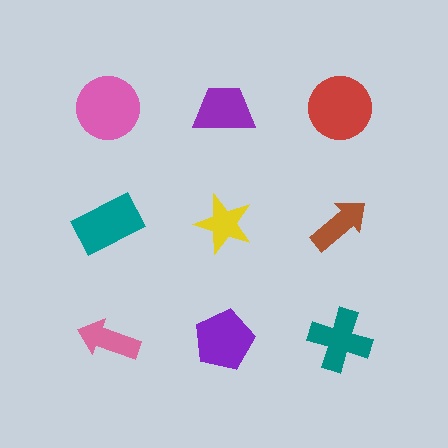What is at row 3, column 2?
A purple pentagon.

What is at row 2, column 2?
A yellow star.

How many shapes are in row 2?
3 shapes.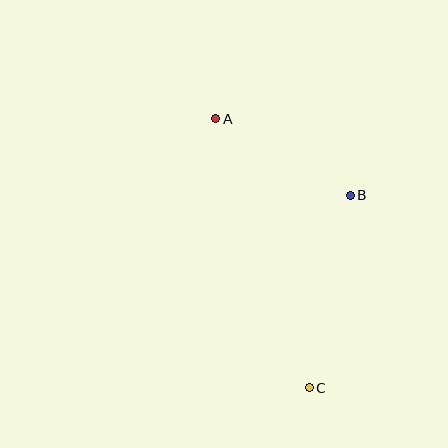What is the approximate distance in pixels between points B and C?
The distance between B and C is approximately 197 pixels.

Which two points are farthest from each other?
Points A and C are farthest from each other.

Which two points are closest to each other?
Points A and B are closest to each other.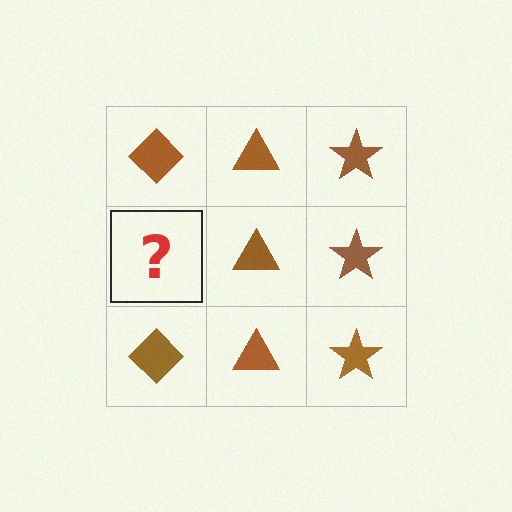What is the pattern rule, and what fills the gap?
The rule is that each column has a consistent shape. The gap should be filled with a brown diamond.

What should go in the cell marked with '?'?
The missing cell should contain a brown diamond.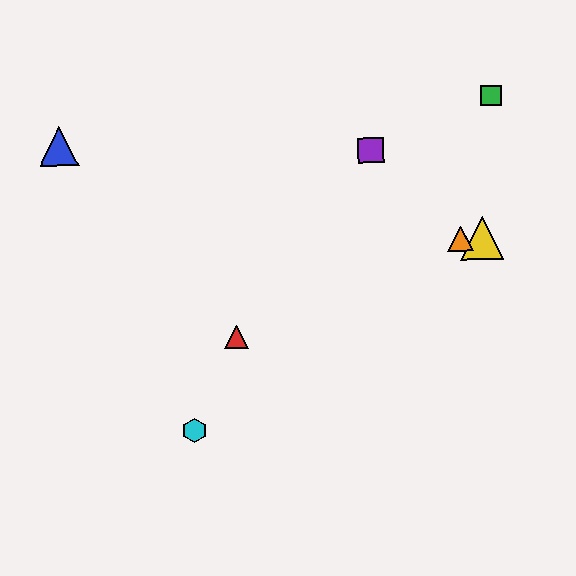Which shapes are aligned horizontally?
The yellow triangle, the orange triangle are aligned horizontally.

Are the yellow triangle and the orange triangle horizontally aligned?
Yes, both are at y≈238.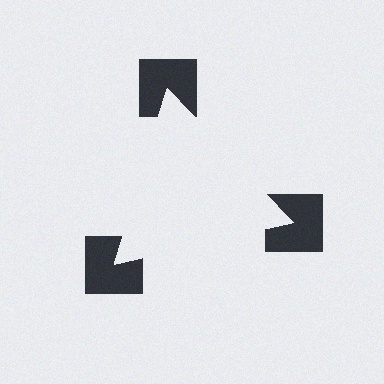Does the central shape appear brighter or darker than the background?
It typically appears slightly brighter than the background, even though no actual brightness change is drawn.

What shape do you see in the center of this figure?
An illusory triangle — its edges are inferred from the aligned wedge cuts in the notched squares, not physically drawn.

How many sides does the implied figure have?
3 sides.